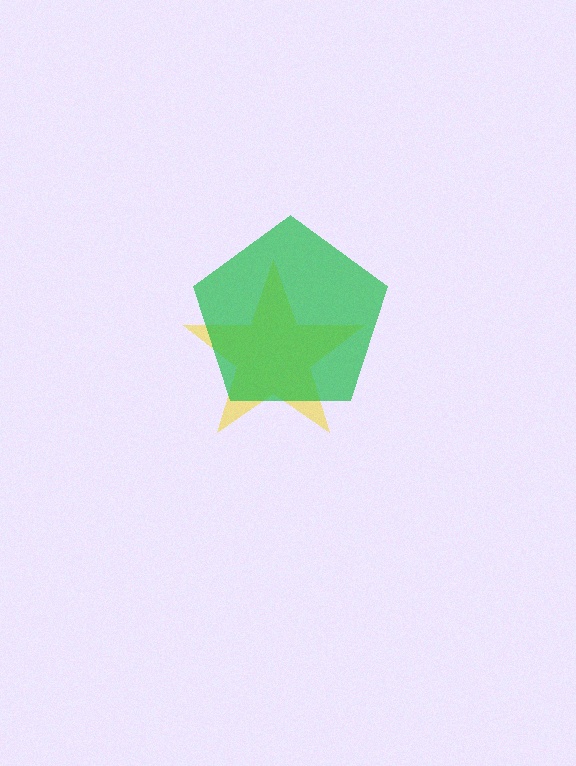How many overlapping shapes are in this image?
There are 2 overlapping shapes in the image.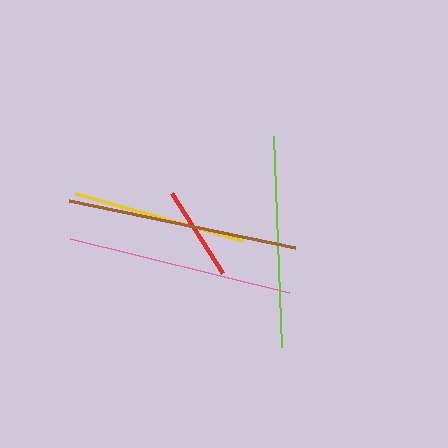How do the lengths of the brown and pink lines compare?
The brown and pink lines are approximately the same length.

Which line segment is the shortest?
The red line is the shortest at approximately 96 pixels.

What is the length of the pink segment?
The pink segment is approximately 226 pixels long.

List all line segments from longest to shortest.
From longest to shortest: brown, pink, lime, yellow, red.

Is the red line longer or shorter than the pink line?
The pink line is longer than the red line.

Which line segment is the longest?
The brown line is the longest at approximately 230 pixels.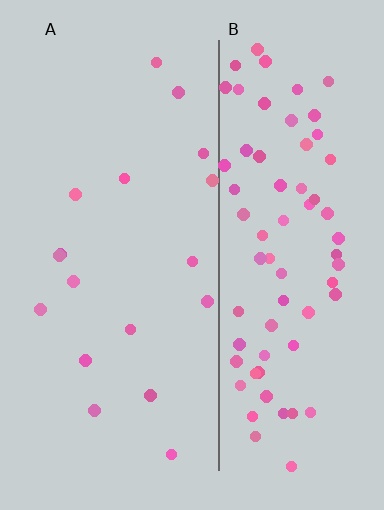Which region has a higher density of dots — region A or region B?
B (the right).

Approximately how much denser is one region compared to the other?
Approximately 4.3× — region B over region A.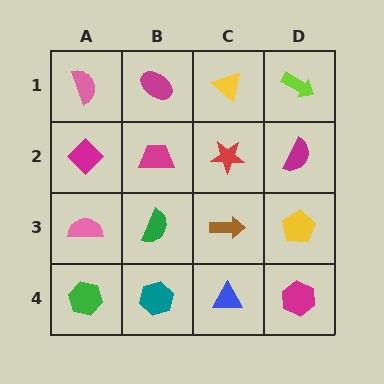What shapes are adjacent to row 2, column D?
A lime arrow (row 1, column D), a yellow pentagon (row 3, column D), a red star (row 2, column C).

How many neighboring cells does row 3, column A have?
3.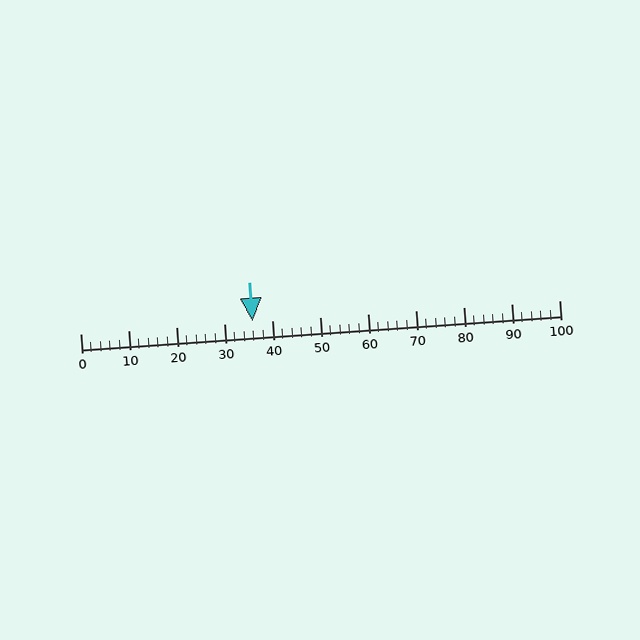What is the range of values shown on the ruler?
The ruler shows values from 0 to 100.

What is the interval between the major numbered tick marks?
The major tick marks are spaced 10 units apart.